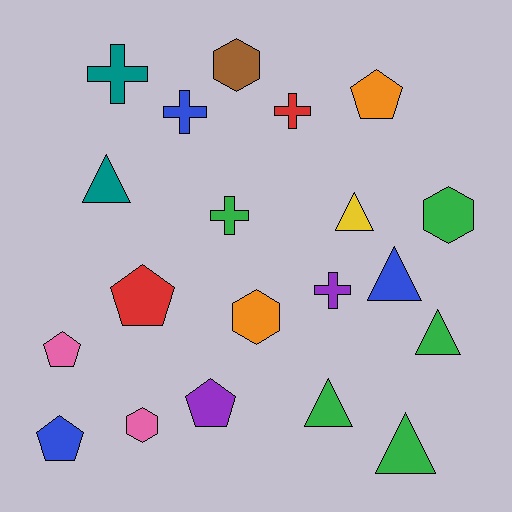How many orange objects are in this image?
There are 2 orange objects.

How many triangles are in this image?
There are 6 triangles.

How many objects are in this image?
There are 20 objects.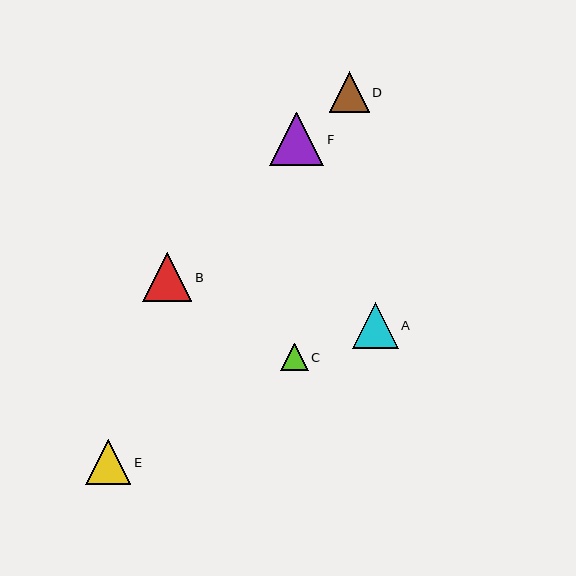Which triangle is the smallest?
Triangle C is the smallest with a size of approximately 27 pixels.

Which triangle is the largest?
Triangle F is the largest with a size of approximately 54 pixels.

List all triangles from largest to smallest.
From largest to smallest: F, B, A, E, D, C.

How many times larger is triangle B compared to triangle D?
Triangle B is approximately 1.2 times the size of triangle D.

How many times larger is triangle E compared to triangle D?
Triangle E is approximately 1.1 times the size of triangle D.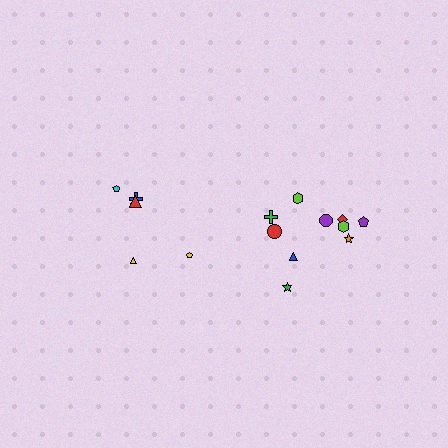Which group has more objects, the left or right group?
The right group.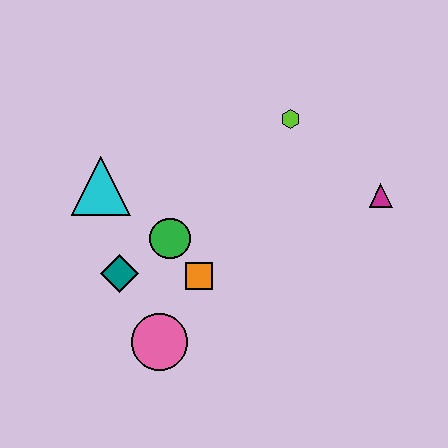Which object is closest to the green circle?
The orange square is closest to the green circle.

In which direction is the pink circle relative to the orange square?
The pink circle is below the orange square.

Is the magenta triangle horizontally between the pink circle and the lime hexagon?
No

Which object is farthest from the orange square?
The magenta triangle is farthest from the orange square.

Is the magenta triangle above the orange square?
Yes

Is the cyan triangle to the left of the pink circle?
Yes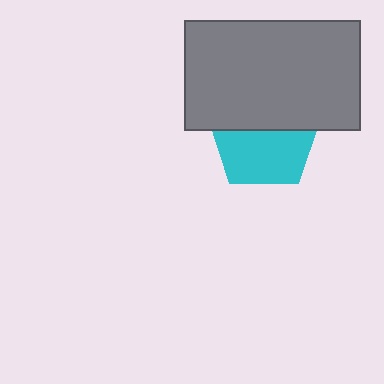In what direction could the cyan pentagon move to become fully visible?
The cyan pentagon could move down. That would shift it out from behind the gray rectangle entirely.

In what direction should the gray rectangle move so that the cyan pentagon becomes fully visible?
The gray rectangle should move up. That is the shortest direction to clear the overlap and leave the cyan pentagon fully visible.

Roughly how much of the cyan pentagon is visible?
About half of it is visible (roughly 55%).